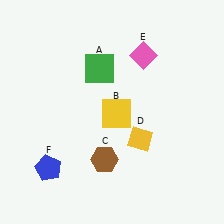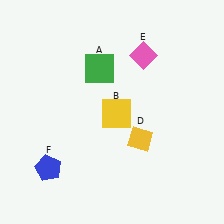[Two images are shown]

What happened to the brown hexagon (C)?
The brown hexagon (C) was removed in Image 2. It was in the bottom-left area of Image 1.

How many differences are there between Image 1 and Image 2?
There is 1 difference between the two images.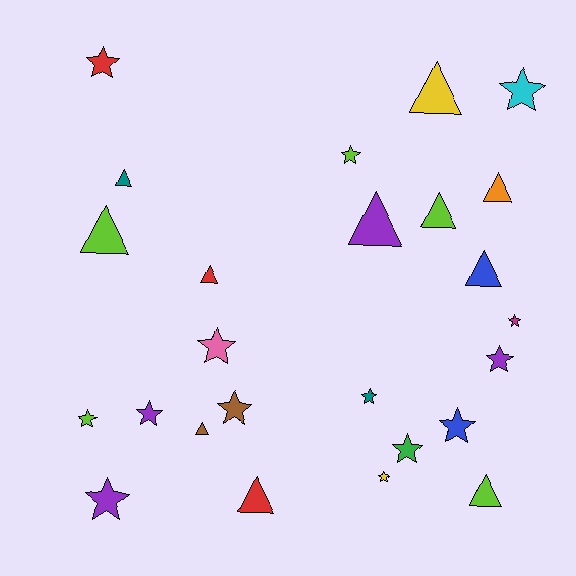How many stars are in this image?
There are 14 stars.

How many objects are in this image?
There are 25 objects.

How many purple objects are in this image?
There are 4 purple objects.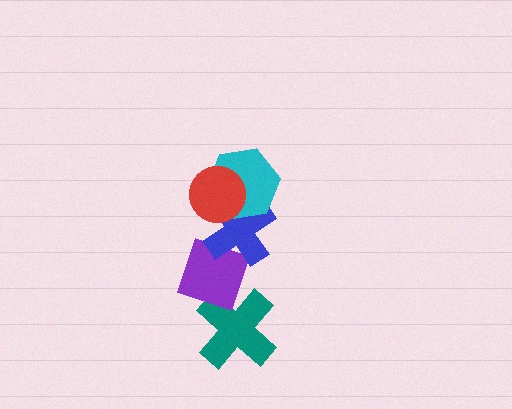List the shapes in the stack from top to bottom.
From top to bottom: the red circle, the cyan hexagon, the blue cross, the purple diamond, the teal cross.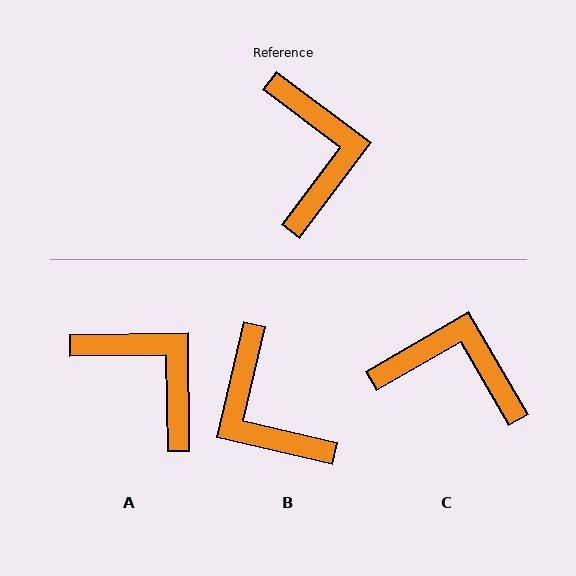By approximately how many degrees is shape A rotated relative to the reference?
Approximately 38 degrees counter-clockwise.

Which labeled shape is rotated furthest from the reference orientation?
B, about 156 degrees away.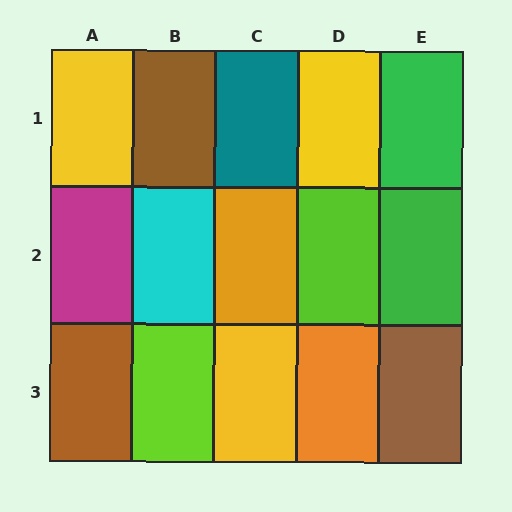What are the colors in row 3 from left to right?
Brown, lime, yellow, orange, brown.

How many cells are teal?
1 cell is teal.